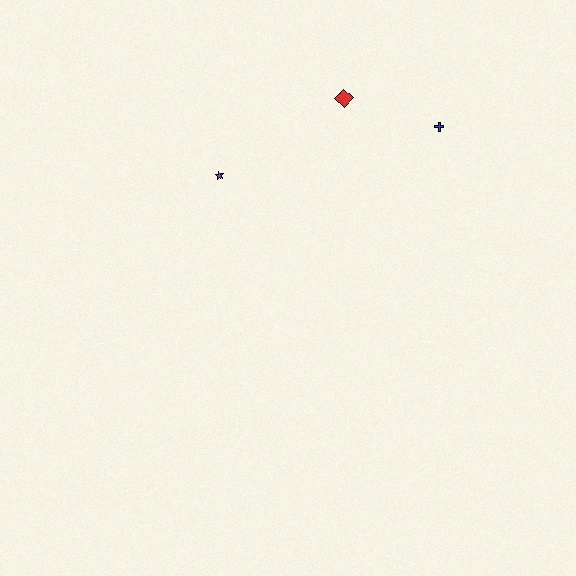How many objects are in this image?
There are 3 objects.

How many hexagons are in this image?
There are no hexagons.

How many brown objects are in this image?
There are no brown objects.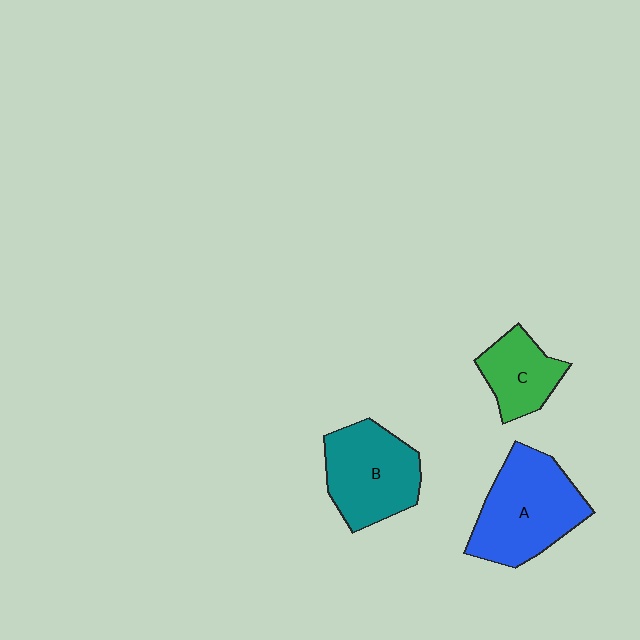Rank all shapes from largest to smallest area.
From largest to smallest: A (blue), B (teal), C (green).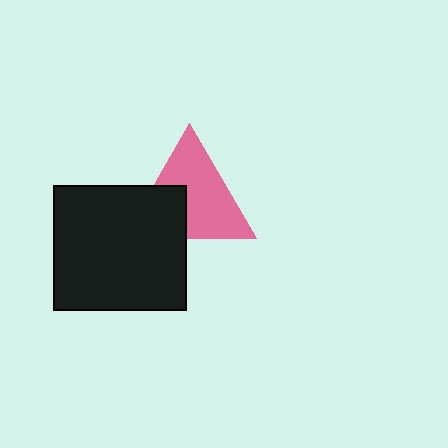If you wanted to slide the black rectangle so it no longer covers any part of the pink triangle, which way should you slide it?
Slide it toward the lower-left — that is the most direct way to separate the two shapes.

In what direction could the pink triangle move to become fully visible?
The pink triangle could move toward the upper-right. That would shift it out from behind the black rectangle entirely.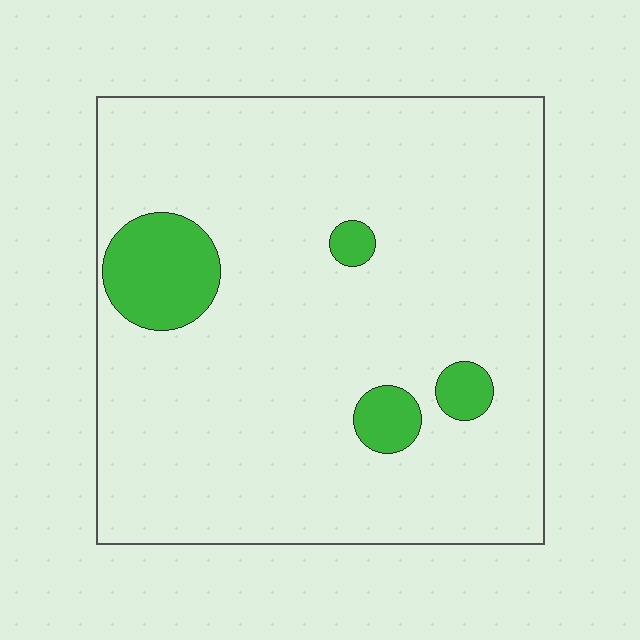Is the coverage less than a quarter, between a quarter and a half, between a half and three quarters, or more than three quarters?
Less than a quarter.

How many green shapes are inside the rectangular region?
4.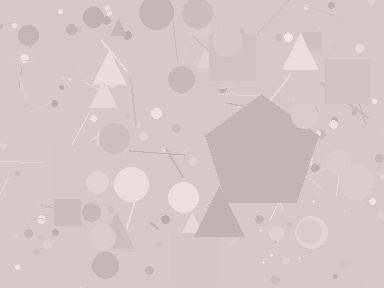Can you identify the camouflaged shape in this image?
The camouflaged shape is a pentagon.